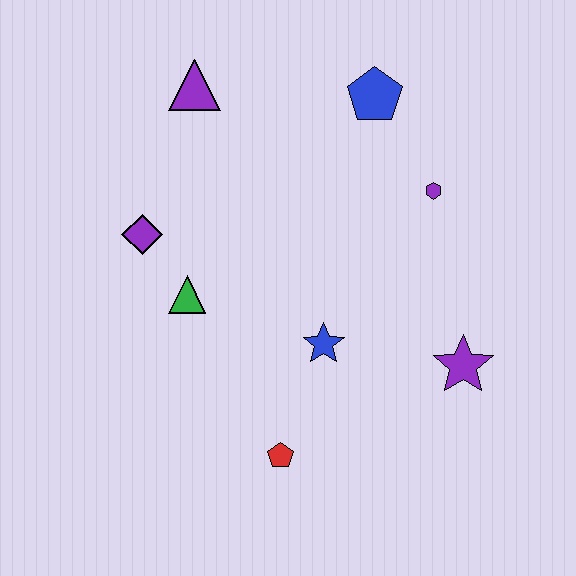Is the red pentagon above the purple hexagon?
No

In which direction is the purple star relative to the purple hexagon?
The purple star is below the purple hexagon.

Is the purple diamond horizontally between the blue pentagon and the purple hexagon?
No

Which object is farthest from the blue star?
The purple triangle is farthest from the blue star.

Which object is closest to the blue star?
The red pentagon is closest to the blue star.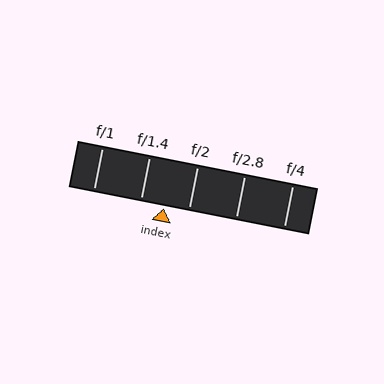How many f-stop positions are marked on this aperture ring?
There are 5 f-stop positions marked.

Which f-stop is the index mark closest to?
The index mark is closest to f/1.4.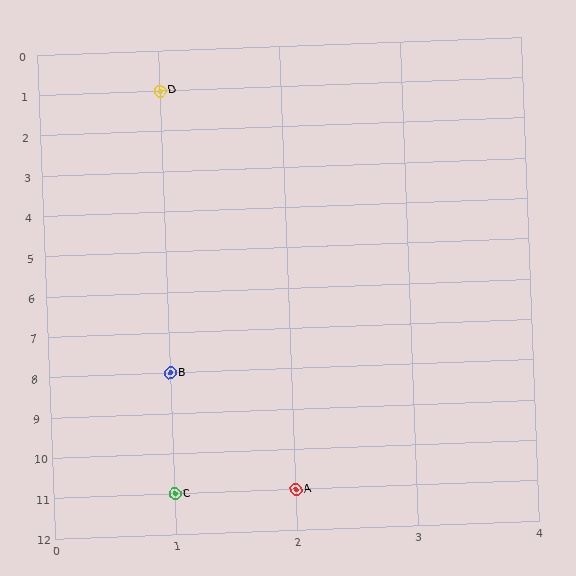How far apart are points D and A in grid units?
Points D and A are 1 column and 10 rows apart (about 10.0 grid units diagonally).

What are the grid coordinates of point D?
Point D is at grid coordinates (1, 1).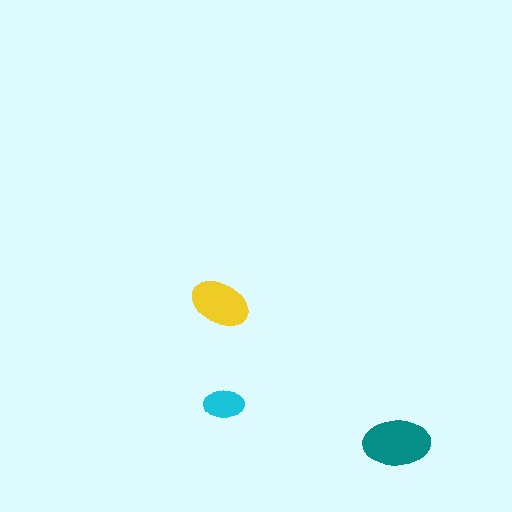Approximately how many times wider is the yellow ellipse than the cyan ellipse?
About 1.5 times wider.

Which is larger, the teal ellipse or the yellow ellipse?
The teal one.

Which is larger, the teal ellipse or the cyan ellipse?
The teal one.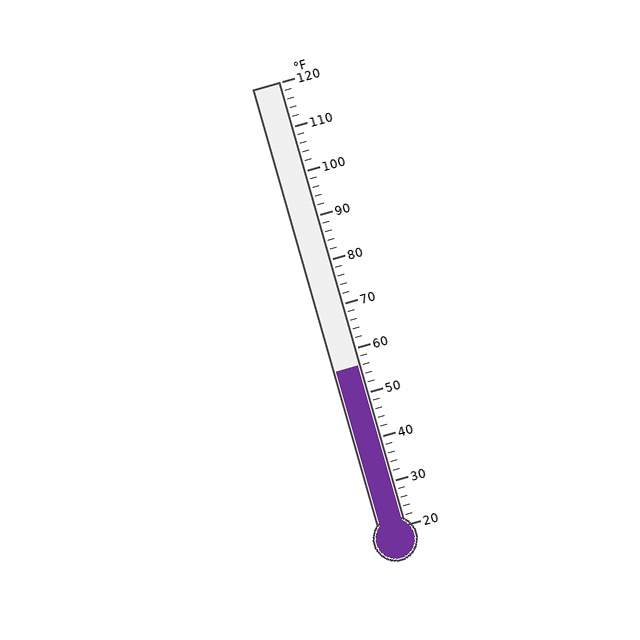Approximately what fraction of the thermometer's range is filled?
The thermometer is filled to approximately 35% of its range.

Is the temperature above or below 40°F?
The temperature is above 40°F.